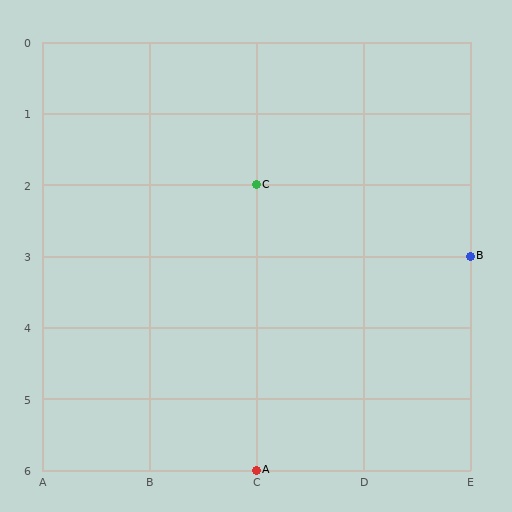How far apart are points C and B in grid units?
Points C and B are 2 columns and 1 row apart (about 2.2 grid units diagonally).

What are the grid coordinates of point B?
Point B is at grid coordinates (E, 3).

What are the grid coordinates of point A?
Point A is at grid coordinates (C, 6).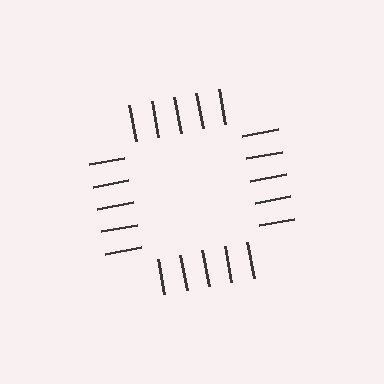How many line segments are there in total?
20 — 5 along each of the 4 edges.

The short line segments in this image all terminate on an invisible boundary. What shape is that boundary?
An illusory square — the line segments terminate on its edges but no continuous stroke is drawn.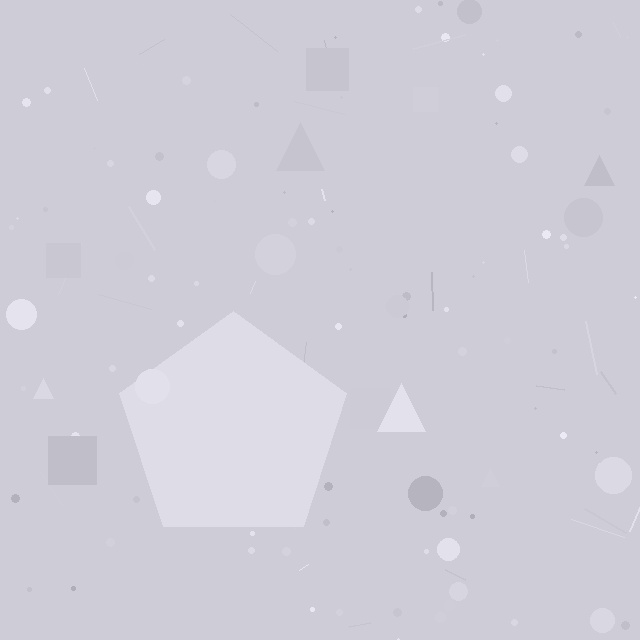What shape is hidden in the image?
A pentagon is hidden in the image.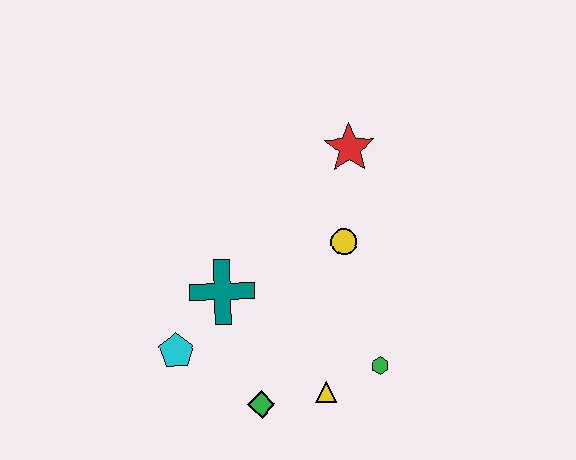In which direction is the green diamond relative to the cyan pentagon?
The green diamond is to the right of the cyan pentagon.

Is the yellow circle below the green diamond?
No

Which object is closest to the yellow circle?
The red star is closest to the yellow circle.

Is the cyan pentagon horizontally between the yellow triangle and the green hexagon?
No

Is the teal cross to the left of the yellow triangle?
Yes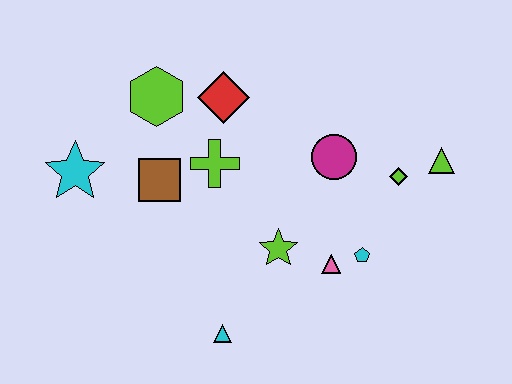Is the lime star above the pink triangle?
Yes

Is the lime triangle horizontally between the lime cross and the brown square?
No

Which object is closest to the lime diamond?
The lime triangle is closest to the lime diamond.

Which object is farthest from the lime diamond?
The cyan star is farthest from the lime diamond.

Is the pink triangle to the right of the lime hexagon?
Yes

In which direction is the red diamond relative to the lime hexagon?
The red diamond is to the right of the lime hexagon.